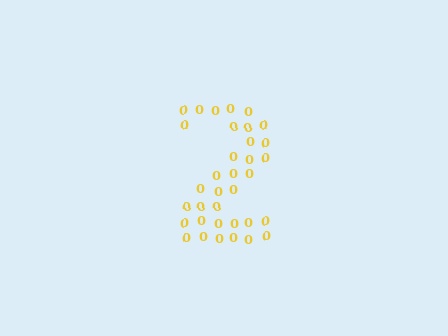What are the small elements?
The small elements are digit 0's.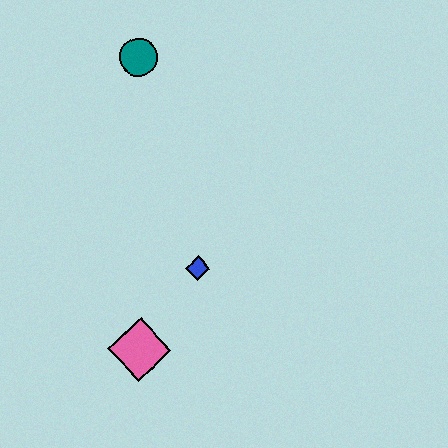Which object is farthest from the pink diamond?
The teal circle is farthest from the pink diamond.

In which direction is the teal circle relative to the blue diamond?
The teal circle is above the blue diamond.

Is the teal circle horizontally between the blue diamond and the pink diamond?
No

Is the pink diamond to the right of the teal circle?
Yes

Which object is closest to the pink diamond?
The blue diamond is closest to the pink diamond.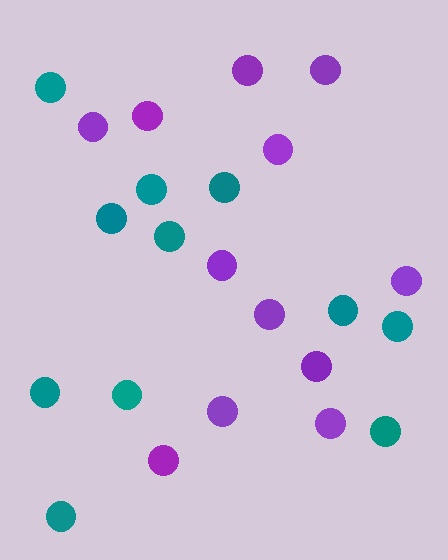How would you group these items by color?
There are 2 groups: one group of purple circles (12) and one group of teal circles (11).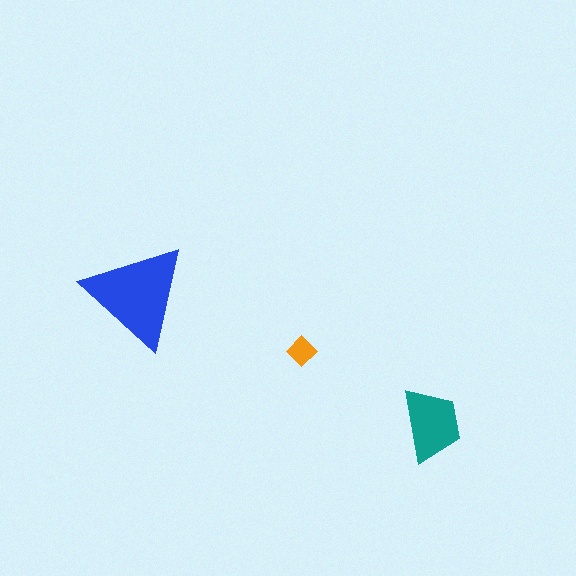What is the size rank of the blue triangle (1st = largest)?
1st.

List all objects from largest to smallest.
The blue triangle, the teal trapezoid, the orange diamond.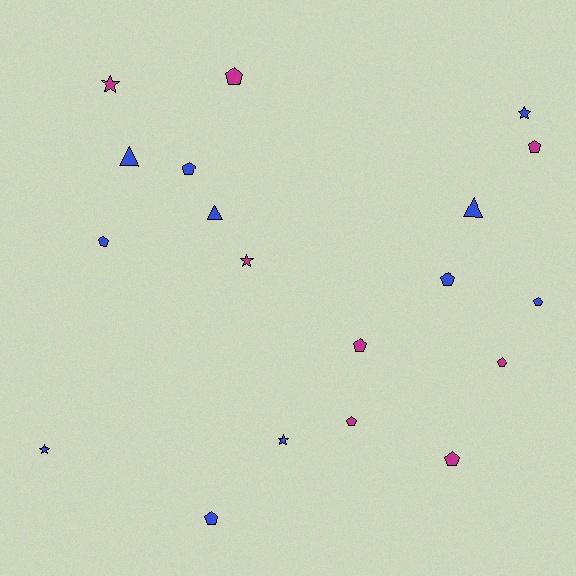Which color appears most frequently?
Blue, with 11 objects.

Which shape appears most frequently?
Pentagon, with 11 objects.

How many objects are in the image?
There are 19 objects.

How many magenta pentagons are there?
There are 6 magenta pentagons.